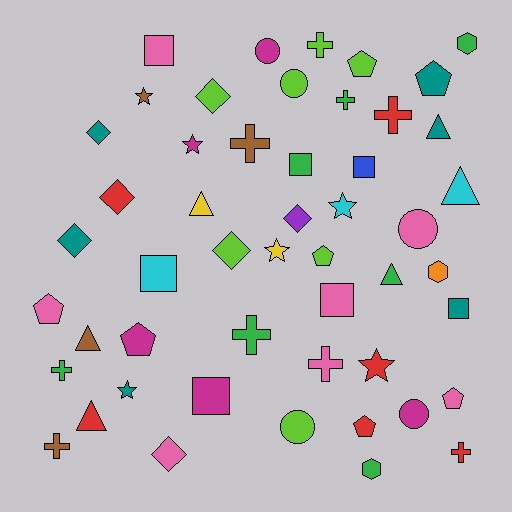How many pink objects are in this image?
There are 7 pink objects.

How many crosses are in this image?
There are 9 crosses.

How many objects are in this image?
There are 50 objects.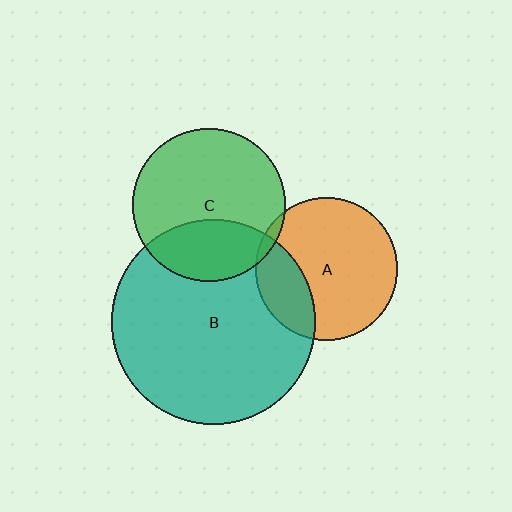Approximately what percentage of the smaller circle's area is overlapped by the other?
Approximately 30%.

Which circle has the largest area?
Circle B (teal).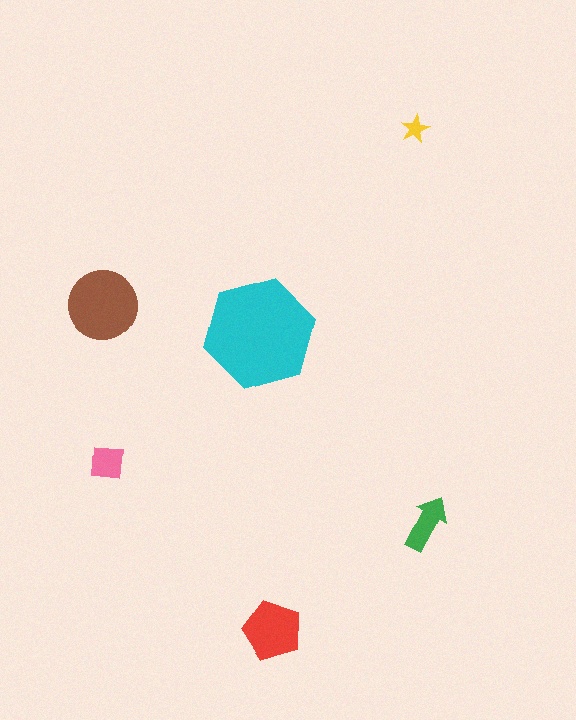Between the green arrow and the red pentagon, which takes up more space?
The red pentagon.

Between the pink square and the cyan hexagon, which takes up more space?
The cyan hexagon.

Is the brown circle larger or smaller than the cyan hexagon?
Smaller.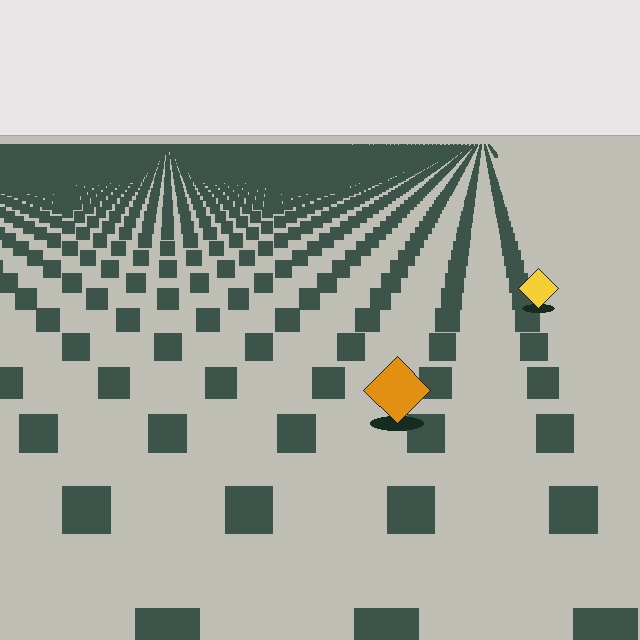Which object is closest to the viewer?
The orange diamond is closest. The texture marks near it are larger and more spread out.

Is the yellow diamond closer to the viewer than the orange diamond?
No. The orange diamond is closer — you can tell from the texture gradient: the ground texture is coarser near it.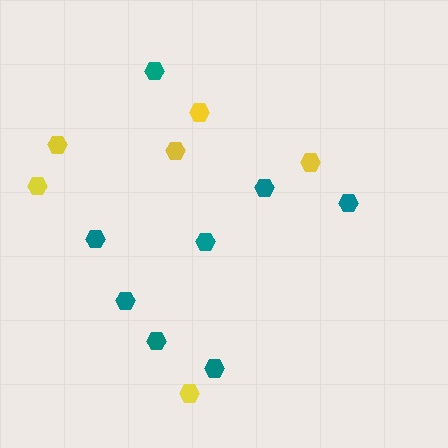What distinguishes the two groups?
There are 2 groups: one group of teal hexagons (8) and one group of yellow hexagons (6).